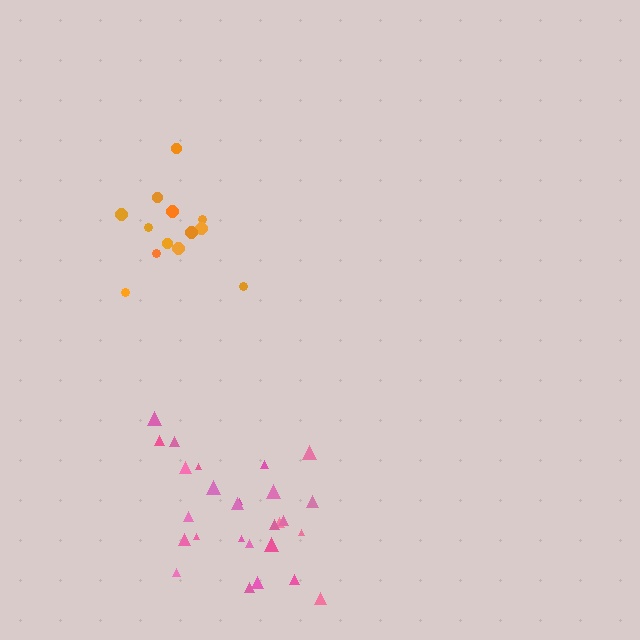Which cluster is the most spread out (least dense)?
Orange.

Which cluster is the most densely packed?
Pink.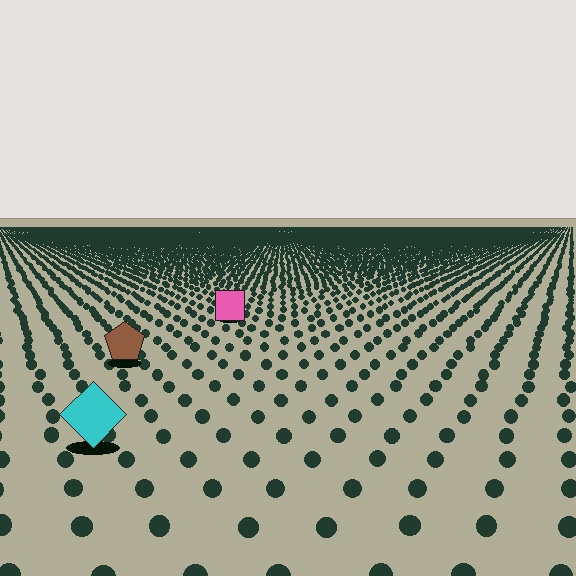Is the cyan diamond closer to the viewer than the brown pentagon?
Yes. The cyan diamond is closer — you can tell from the texture gradient: the ground texture is coarser near it.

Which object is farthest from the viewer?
The pink square is farthest from the viewer. It appears smaller and the ground texture around it is denser.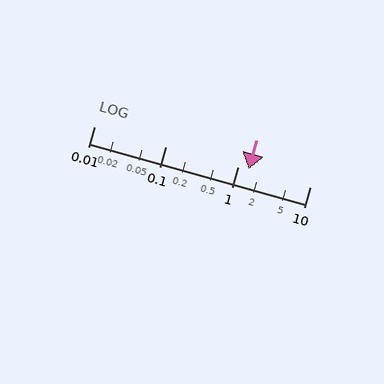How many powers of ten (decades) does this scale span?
The scale spans 3 decades, from 0.01 to 10.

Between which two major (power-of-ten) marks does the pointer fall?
The pointer is between 1 and 10.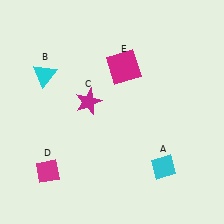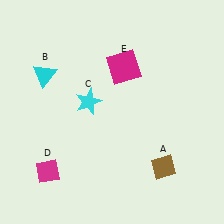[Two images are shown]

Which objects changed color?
A changed from cyan to brown. C changed from magenta to cyan.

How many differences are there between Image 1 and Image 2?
There are 2 differences between the two images.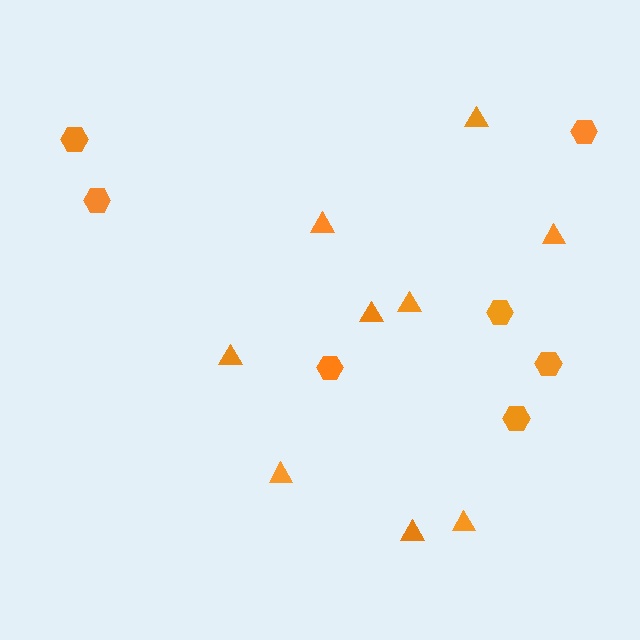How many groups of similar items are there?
There are 2 groups: one group of triangles (9) and one group of hexagons (7).